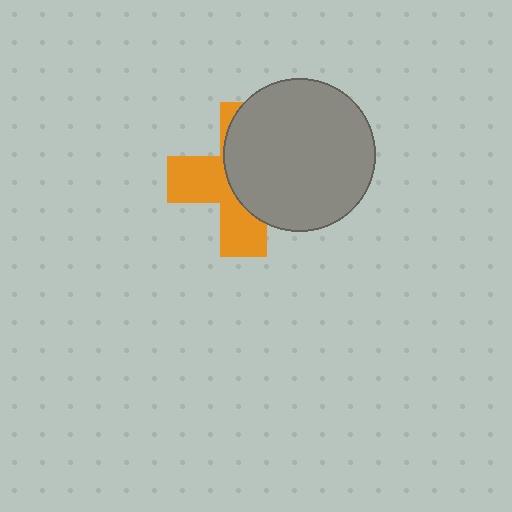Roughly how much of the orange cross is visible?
About half of it is visible (roughly 46%).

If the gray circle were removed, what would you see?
You would see the complete orange cross.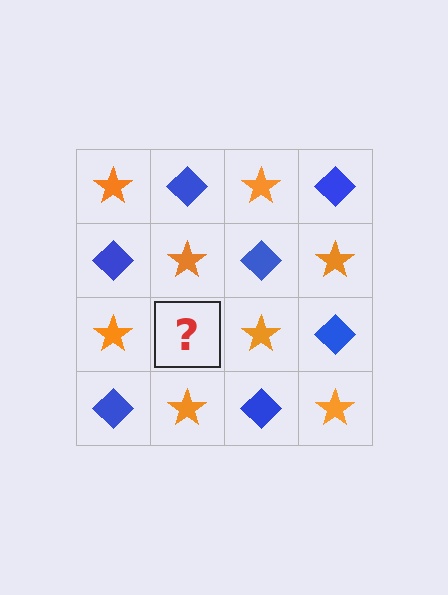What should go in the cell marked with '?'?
The missing cell should contain a blue diamond.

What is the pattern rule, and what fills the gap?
The rule is that it alternates orange star and blue diamond in a checkerboard pattern. The gap should be filled with a blue diamond.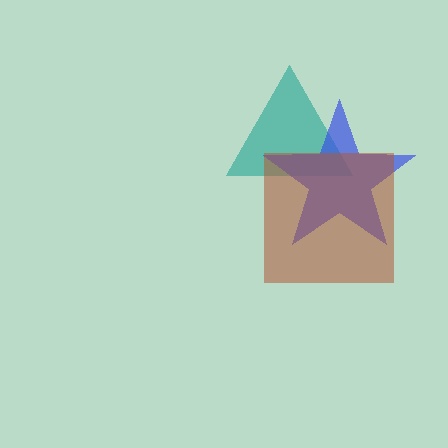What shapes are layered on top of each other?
The layered shapes are: a teal triangle, a blue star, a brown square.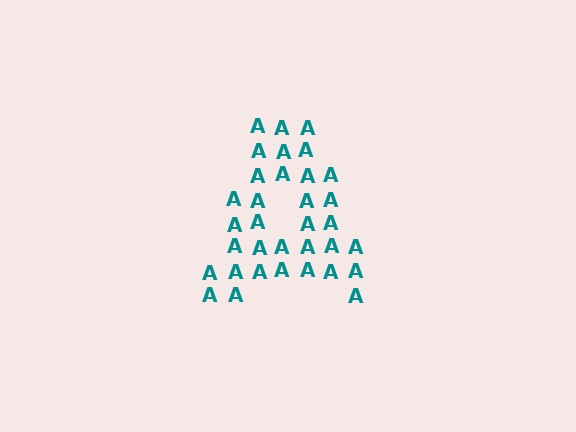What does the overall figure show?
The overall figure shows the letter A.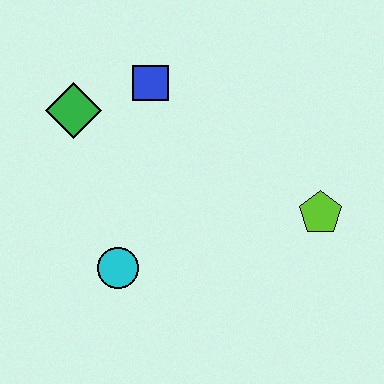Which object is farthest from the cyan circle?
The lime pentagon is farthest from the cyan circle.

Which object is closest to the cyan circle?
The green diamond is closest to the cyan circle.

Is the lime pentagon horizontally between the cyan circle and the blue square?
No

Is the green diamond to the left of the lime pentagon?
Yes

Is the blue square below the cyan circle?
No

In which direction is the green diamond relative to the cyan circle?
The green diamond is above the cyan circle.